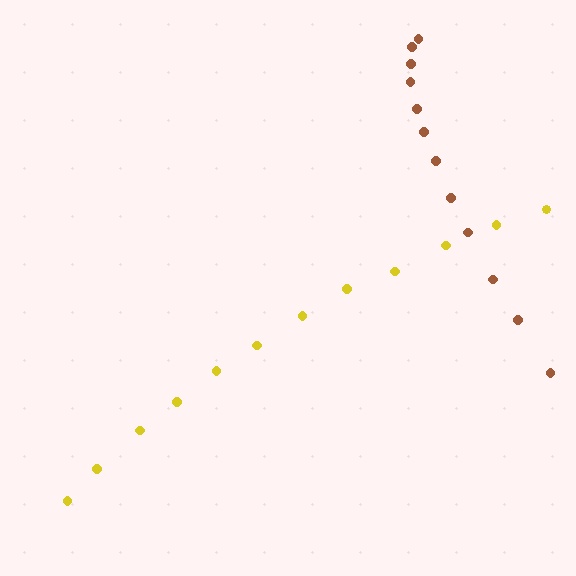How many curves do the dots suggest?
There are 2 distinct paths.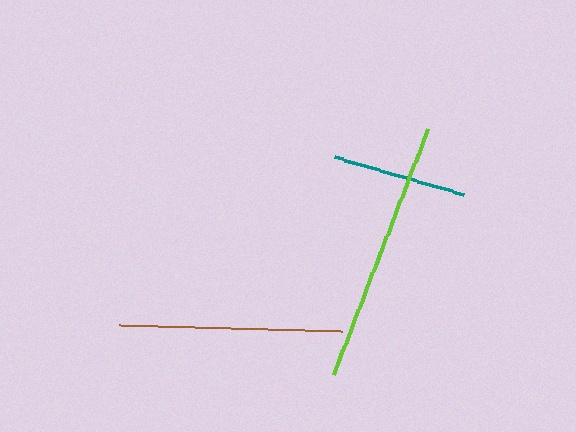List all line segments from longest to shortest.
From longest to shortest: lime, brown, teal.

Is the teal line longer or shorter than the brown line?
The brown line is longer than the teal line.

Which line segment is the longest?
The lime line is the longest at approximately 264 pixels.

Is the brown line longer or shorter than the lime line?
The lime line is longer than the brown line.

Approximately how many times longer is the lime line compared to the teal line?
The lime line is approximately 2.0 times the length of the teal line.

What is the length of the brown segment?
The brown segment is approximately 223 pixels long.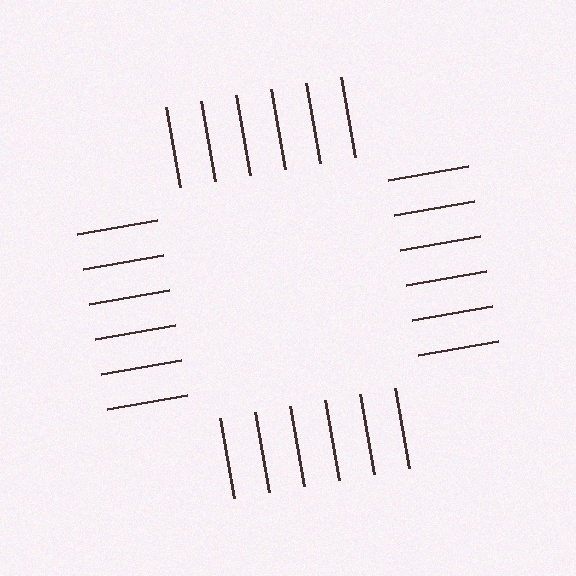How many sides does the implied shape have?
4 sides — the line-ends trace a square.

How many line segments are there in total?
24 — 6 along each of the 4 edges.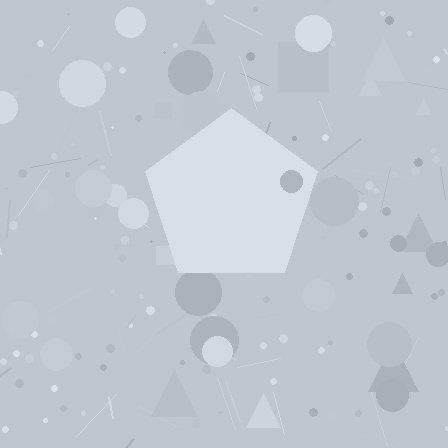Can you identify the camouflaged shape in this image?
The camouflaged shape is a pentagon.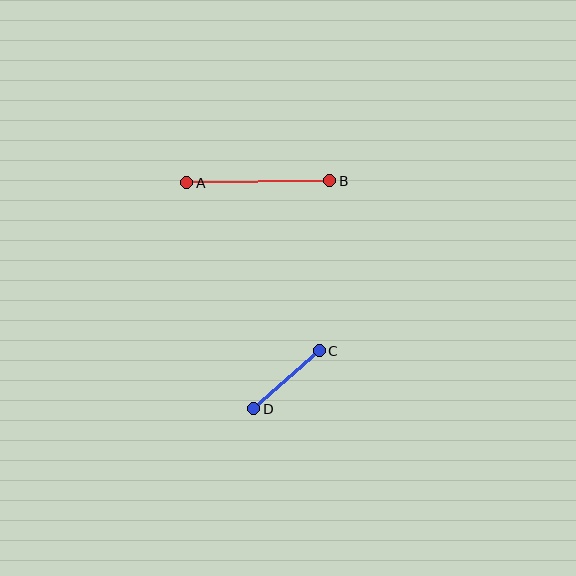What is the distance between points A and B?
The distance is approximately 143 pixels.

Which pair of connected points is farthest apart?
Points A and B are farthest apart.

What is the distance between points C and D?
The distance is approximately 88 pixels.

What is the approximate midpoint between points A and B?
The midpoint is at approximately (258, 182) pixels.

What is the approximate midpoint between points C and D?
The midpoint is at approximately (287, 380) pixels.